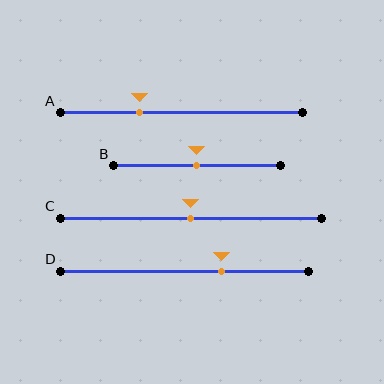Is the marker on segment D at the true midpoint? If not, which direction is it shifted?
No, the marker on segment D is shifted to the right by about 15% of the segment length.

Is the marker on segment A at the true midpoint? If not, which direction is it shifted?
No, the marker on segment A is shifted to the left by about 17% of the segment length.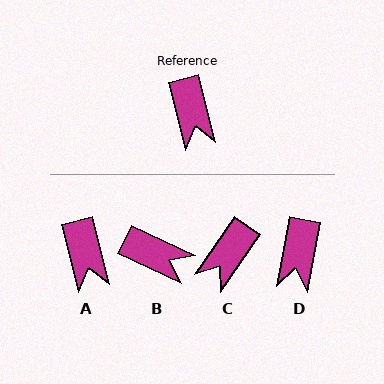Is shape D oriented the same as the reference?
No, it is off by about 25 degrees.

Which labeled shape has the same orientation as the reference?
A.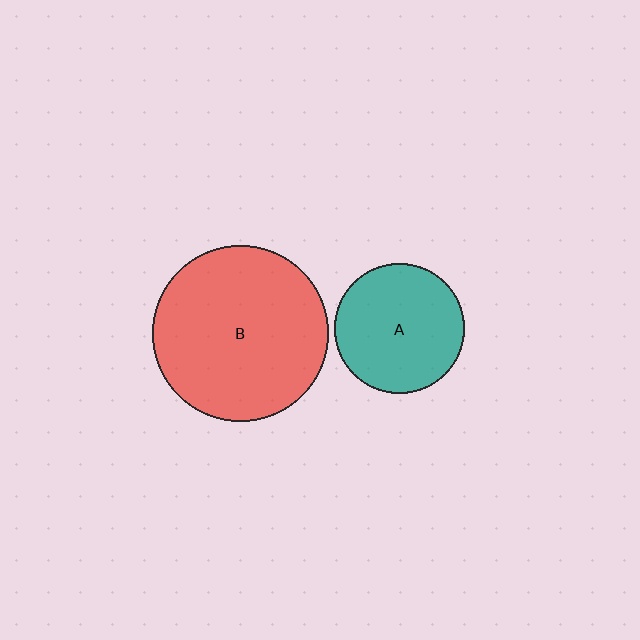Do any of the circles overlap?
No, none of the circles overlap.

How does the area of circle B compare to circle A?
Approximately 1.8 times.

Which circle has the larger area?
Circle B (red).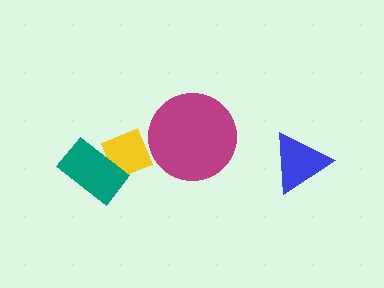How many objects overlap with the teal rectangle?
1 object overlaps with the teal rectangle.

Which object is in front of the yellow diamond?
The teal rectangle is in front of the yellow diamond.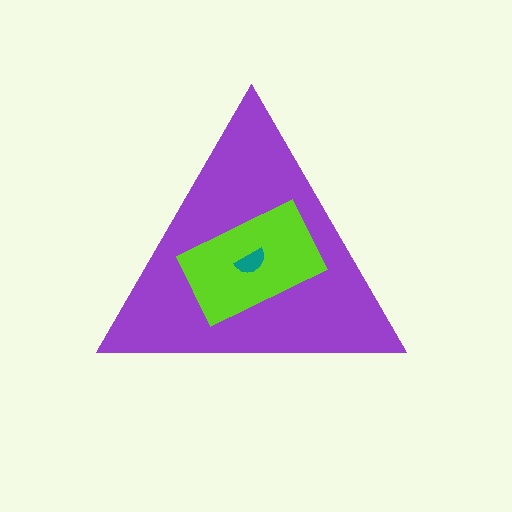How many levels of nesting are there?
3.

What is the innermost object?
The teal semicircle.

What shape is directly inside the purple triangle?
The lime rectangle.